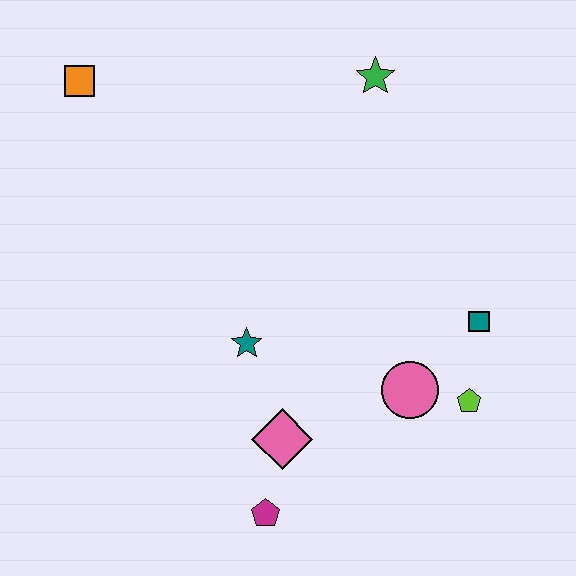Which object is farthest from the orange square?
The lime pentagon is farthest from the orange square.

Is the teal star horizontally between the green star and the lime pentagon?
No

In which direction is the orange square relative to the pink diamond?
The orange square is above the pink diamond.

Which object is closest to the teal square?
The lime pentagon is closest to the teal square.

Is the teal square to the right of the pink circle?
Yes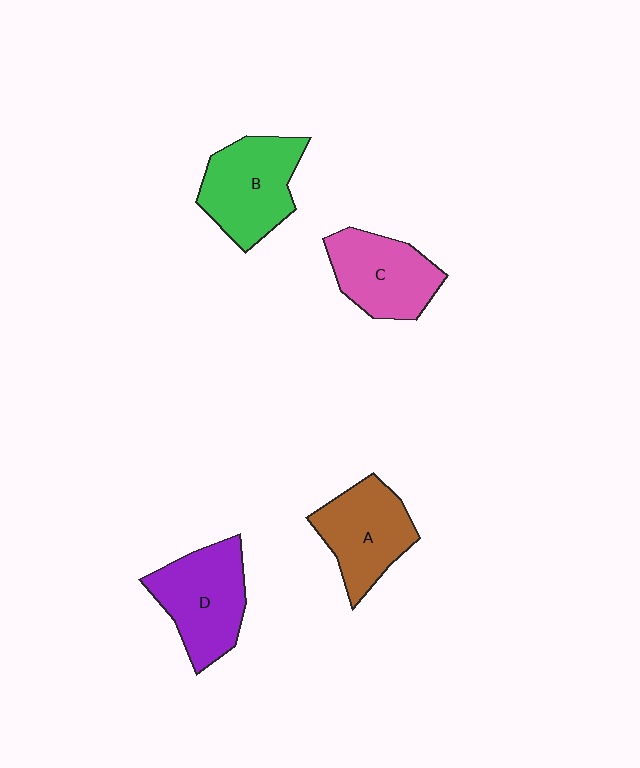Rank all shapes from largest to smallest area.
From largest to smallest: D (purple), B (green), A (brown), C (pink).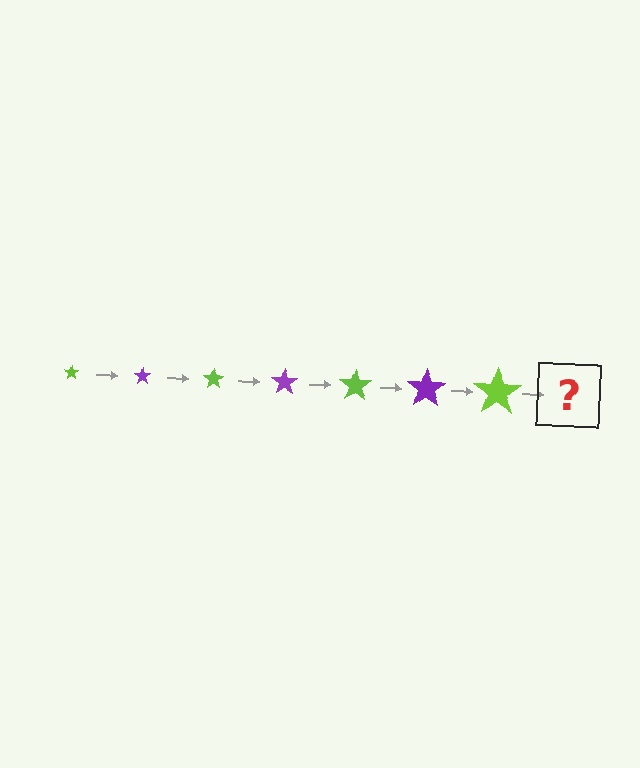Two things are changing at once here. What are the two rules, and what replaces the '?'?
The two rules are that the star grows larger each step and the color cycles through lime and purple. The '?' should be a purple star, larger than the previous one.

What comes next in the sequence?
The next element should be a purple star, larger than the previous one.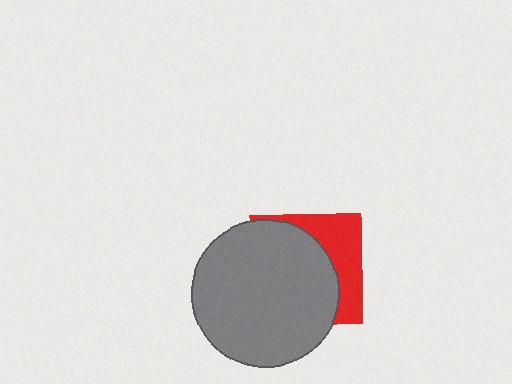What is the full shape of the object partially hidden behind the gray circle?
The partially hidden object is a red square.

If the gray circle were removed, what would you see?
You would see the complete red square.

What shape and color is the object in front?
The object in front is a gray circle.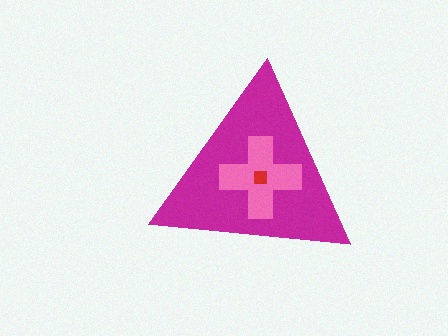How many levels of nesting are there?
3.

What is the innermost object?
The red square.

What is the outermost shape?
The magenta triangle.